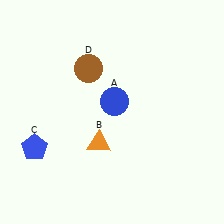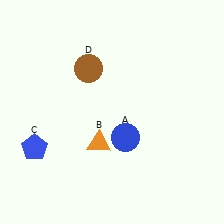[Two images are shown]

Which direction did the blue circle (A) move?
The blue circle (A) moved down.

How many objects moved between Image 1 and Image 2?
1 object moved between the two images.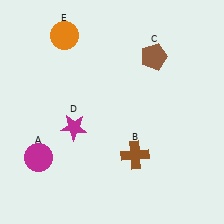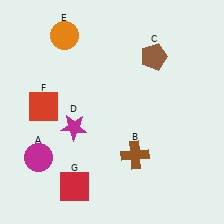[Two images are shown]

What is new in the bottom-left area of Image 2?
A red square (G) was added in the bottom-left area of Image 2.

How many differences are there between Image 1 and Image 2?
There are 2 differences between the two images.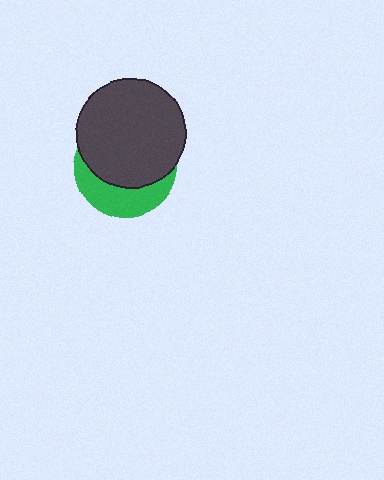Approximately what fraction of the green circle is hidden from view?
Roughly 65% of the green circle is hidden behind the dark gray circle.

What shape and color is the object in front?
The object in front is a dark gray circle.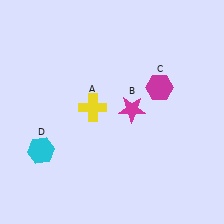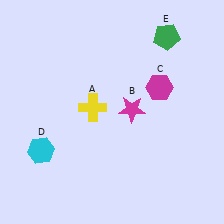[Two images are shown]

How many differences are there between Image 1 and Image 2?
There is 1 difference between the two images.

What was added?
A green pentagon (E) was added in Image 2.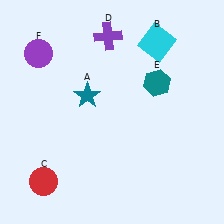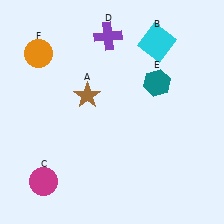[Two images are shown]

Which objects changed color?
A changed from teal to brown. C changed from red to magenta. F changed from purple to orange.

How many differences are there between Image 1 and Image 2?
There are 3 differences between the two images.